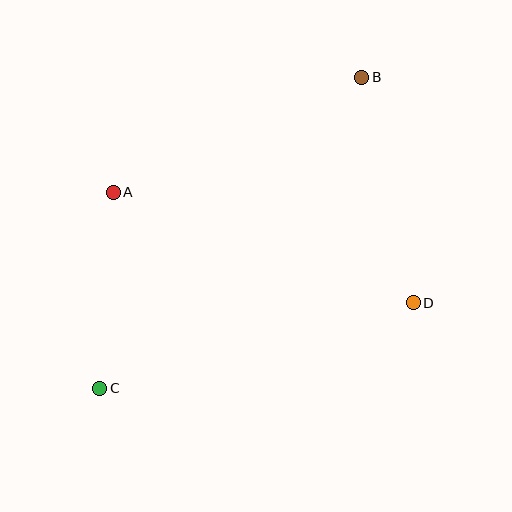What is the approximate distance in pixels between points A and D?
The distance between A and D is approximately 319 pixels.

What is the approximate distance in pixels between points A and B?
The distance between A and B is approximately 274 pixels.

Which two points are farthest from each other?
Points B and C are farthest from each other.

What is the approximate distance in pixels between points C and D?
The distance between C and D is approximately 325 pixels.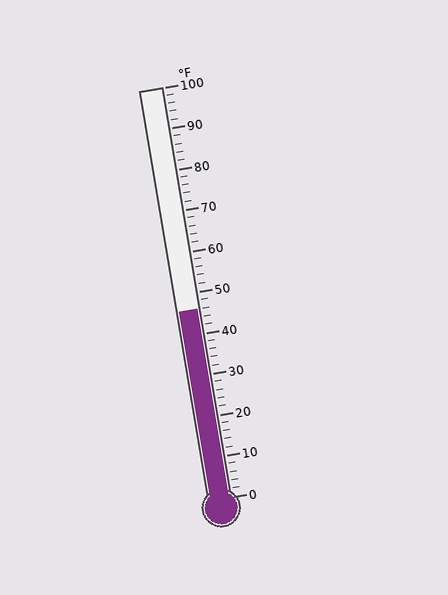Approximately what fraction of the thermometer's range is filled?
The thermometer is filled to approximately 45% of its range.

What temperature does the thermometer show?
The thermometer shows approximately 46°F.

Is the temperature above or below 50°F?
The temperature is below 50°F.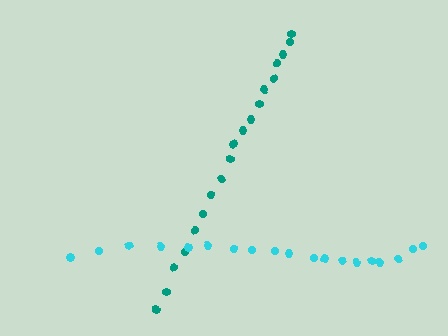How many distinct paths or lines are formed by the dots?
There are 2 distinct paths.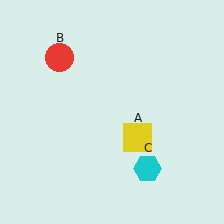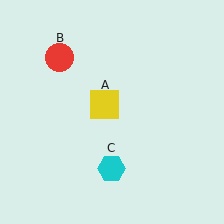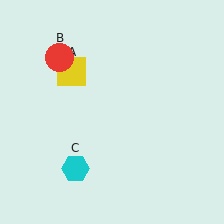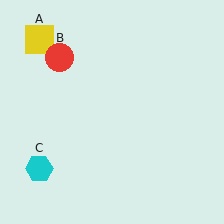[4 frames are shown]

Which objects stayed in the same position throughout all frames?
Red circle (object B) remained stationary.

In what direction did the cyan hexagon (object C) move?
The cyan hexagon (object C) moved left.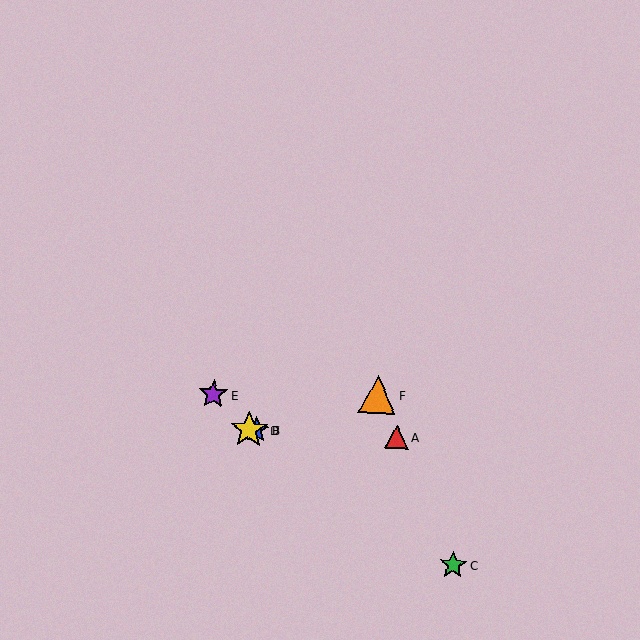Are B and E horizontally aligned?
No, B is at y≈430 and E is at y≈394.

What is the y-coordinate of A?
Object A is at y≈437.